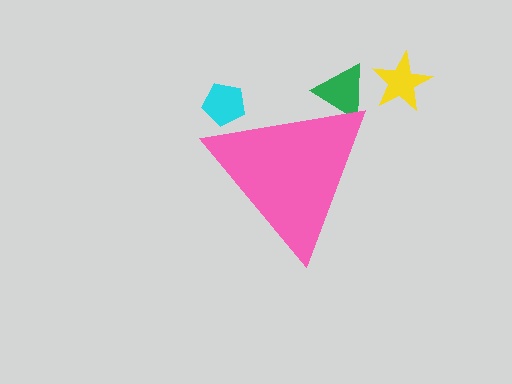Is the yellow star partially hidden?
No, the yellow star is fully visible.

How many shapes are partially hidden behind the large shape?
2 shapes are partially hidden.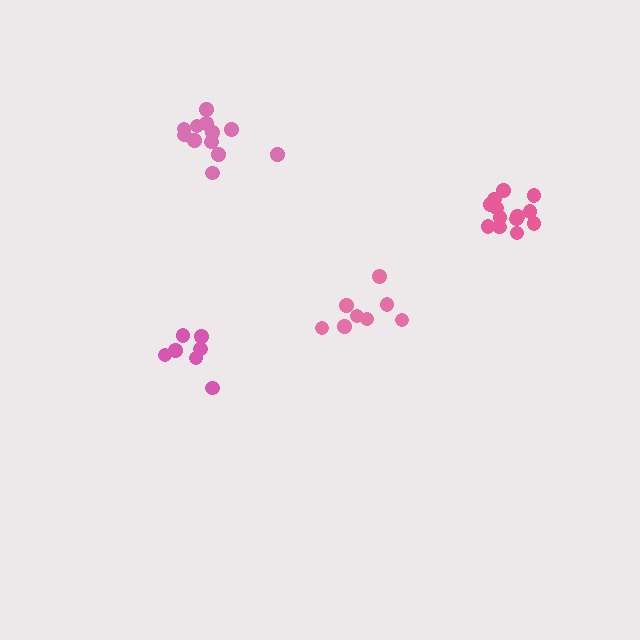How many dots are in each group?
Group 1: 12 dots, Group 2: 8 dots, Group 3: 13 dots, Group 4: 7 dots (40 total).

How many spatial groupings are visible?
There are 4 spatial groupings.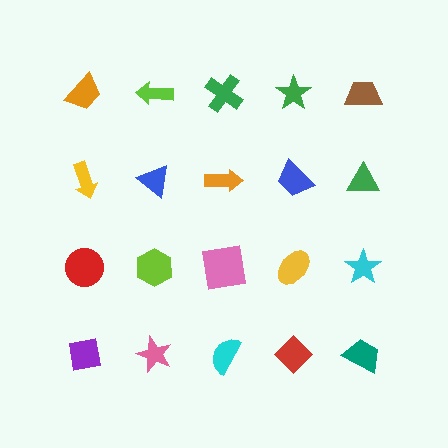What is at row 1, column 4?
A green star.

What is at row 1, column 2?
A lime arrow.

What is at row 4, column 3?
A cyan semicircle.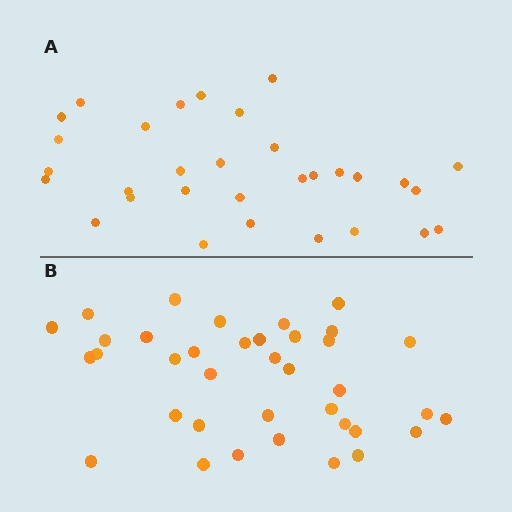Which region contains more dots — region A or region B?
Region B (the bottom region) has more dots.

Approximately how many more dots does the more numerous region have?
Region B has about 6 more dots than region A.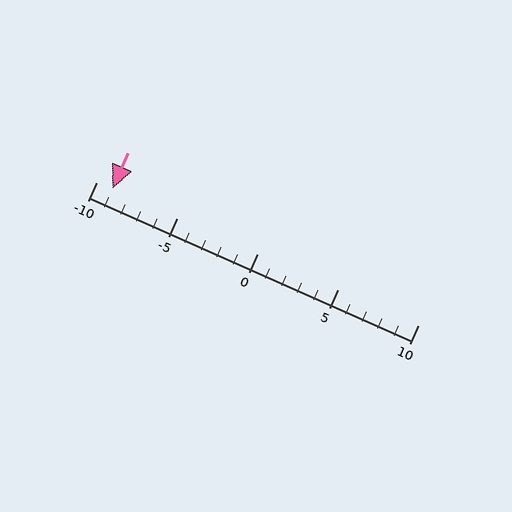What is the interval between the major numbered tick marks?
The major tick marks are spaced 5 units apart.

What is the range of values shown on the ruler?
The ruler shows values from -10 to 10.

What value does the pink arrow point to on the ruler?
The pink arrow points to approximately -9.